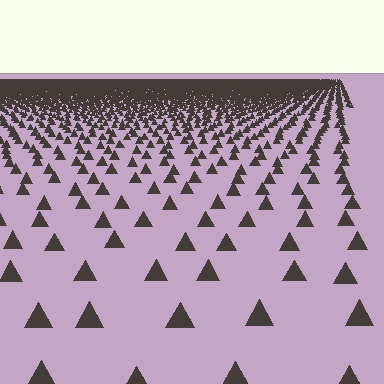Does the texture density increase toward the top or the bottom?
Density increases toward the top.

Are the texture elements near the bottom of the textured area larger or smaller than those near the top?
Larger. Near the bottom, elements are closer to the viewer and appear at a bigger on-screen size.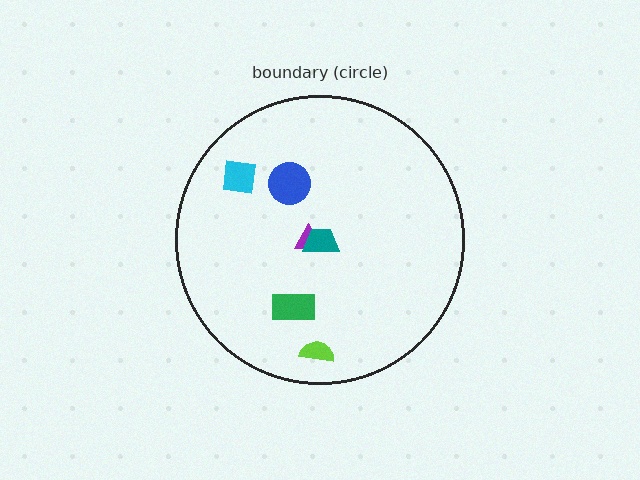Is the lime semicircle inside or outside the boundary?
Inside.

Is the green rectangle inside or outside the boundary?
Inside.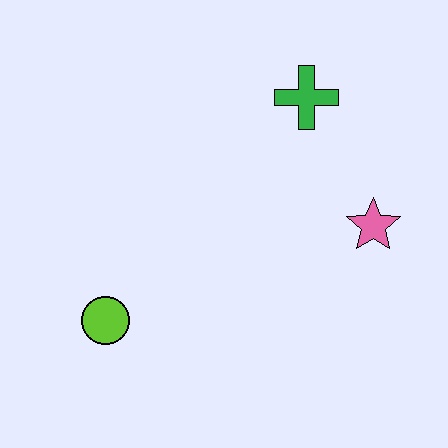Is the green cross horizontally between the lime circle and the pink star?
Yes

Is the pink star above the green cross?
No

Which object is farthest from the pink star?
The lime circle is farthest from the pink star.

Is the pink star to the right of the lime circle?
Yes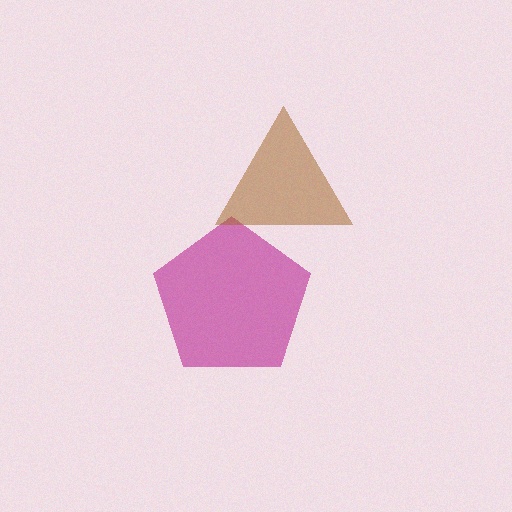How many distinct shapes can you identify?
There are 2 distinct shapes: a magenta pentagon, a brown triangle.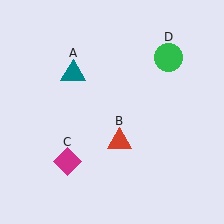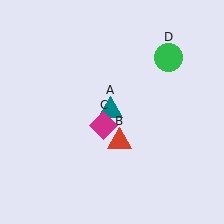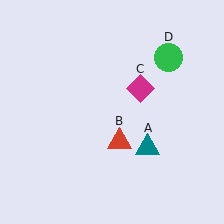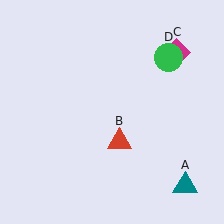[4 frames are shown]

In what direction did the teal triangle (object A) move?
The teal triangle (object A) moved down and to the right.